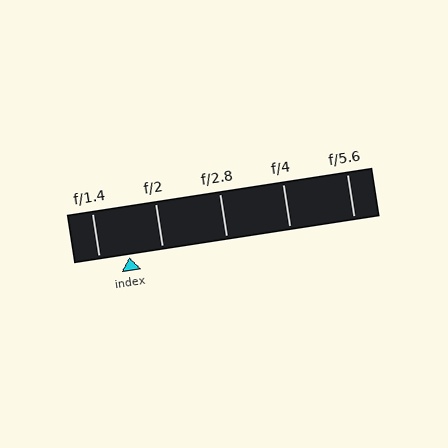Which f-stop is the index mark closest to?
The index mark is closest to f/1.4.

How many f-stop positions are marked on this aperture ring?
There are 5 f-stop positions marked.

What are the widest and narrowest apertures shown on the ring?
The widest aperture shown is f/1.4 and the narrowest is f/5.6.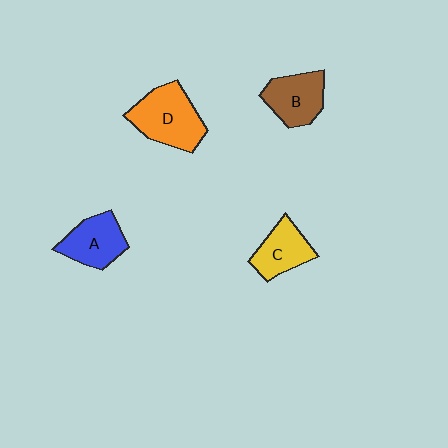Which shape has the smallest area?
Shape C (yellow).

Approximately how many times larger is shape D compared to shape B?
Approximately 1.3 times.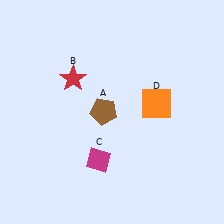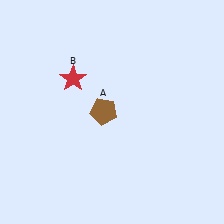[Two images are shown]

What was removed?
The magenta diamond (C), the orange square (D) were removed in Image 2.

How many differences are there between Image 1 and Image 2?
There are 2 differences between the two images.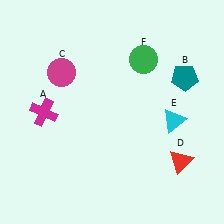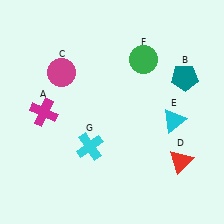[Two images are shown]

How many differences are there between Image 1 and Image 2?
There is 1 difference between the two images.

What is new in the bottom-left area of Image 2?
A cyan cross (G) was added in the bottom-left area of Image 2.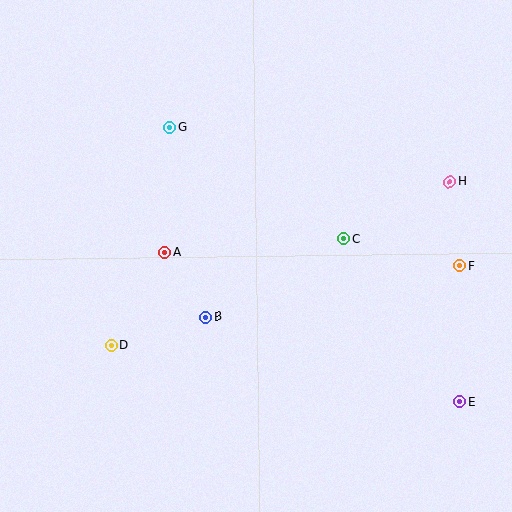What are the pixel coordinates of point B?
Point B is at (205, 317).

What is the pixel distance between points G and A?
The distance between G and A is 125 pixels.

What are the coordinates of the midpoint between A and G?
The midpoint between A and G is at (167, 190).